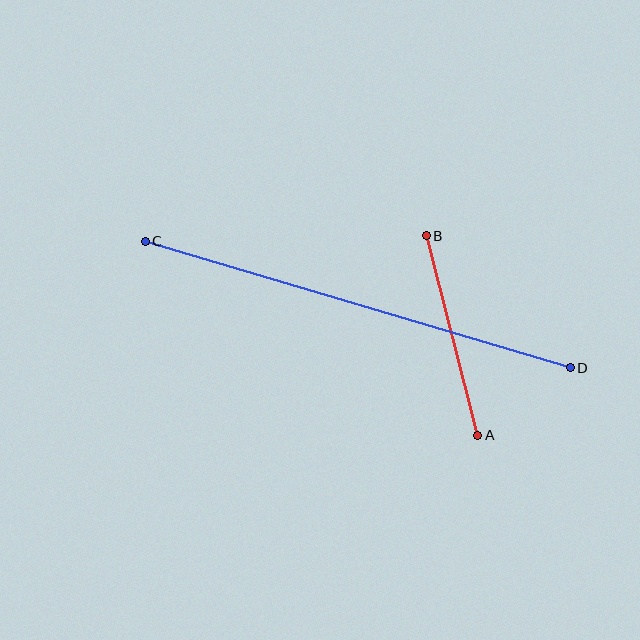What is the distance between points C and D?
The distance is approximately 444 pixels.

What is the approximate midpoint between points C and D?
The midpoint is at approximately (358, 304) pixels.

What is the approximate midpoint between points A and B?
The midpoint is at approximately (452, 335) pixels.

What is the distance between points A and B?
The distance is approximately 206 pixels.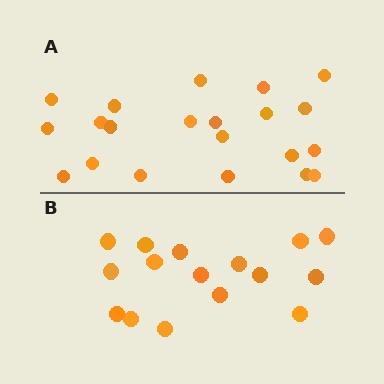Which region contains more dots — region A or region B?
Region A (the top region) has more dots.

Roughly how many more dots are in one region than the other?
Region A has about 5 more dots than region B.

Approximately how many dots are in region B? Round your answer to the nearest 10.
About 20 dots. (The exact count is 16, which rounds to 20.)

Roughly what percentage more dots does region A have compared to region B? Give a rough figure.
About 30% more.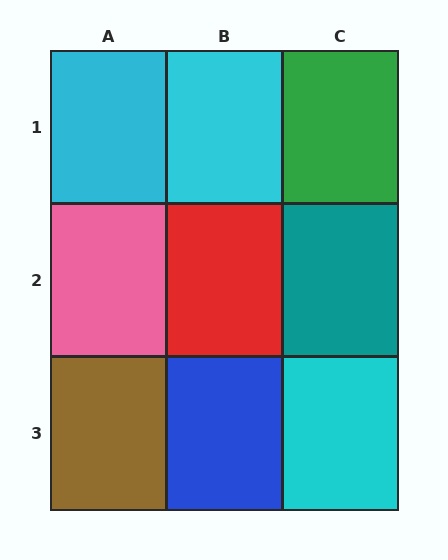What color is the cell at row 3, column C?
Cyan.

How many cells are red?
1 cell is red.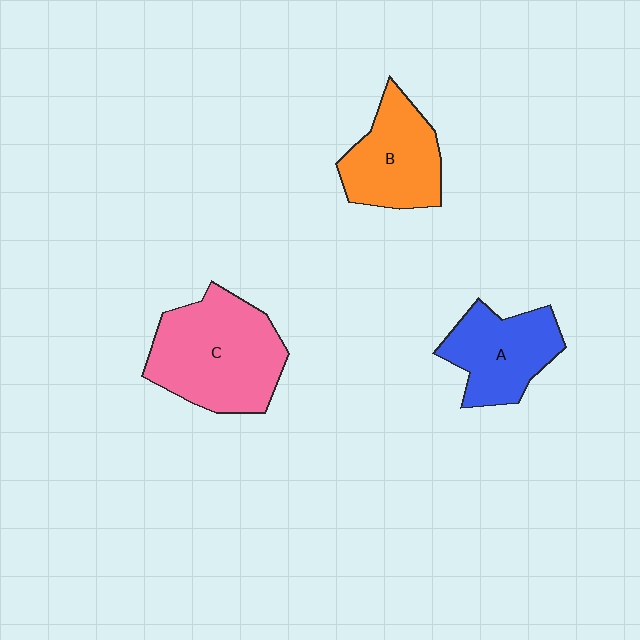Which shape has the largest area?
Shape C (pink).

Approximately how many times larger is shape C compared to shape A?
Approximately 1.5 times.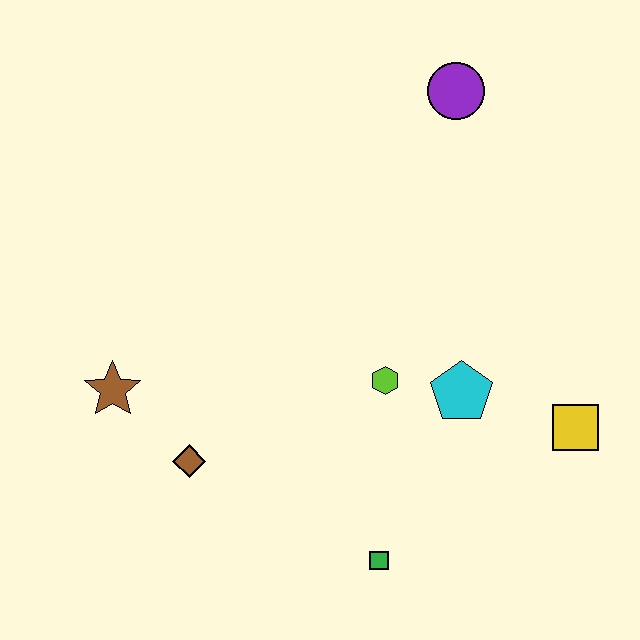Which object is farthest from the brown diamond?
The purple circle is farthest from the brown diamond.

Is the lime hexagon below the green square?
No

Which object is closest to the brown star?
The brown diamond is closest to the brown star.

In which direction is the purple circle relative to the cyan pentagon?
The purple circle is above the cyan pentagon.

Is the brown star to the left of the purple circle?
Yes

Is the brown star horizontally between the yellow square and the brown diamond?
No